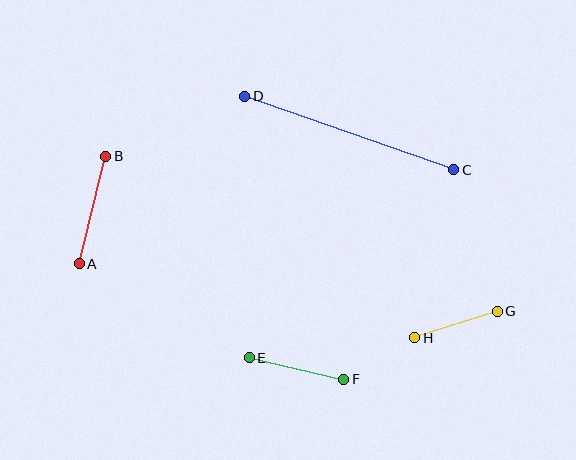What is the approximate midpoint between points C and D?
The midpoint is at approximately (349, 133) pixels.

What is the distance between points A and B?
The distance is approximately 111 pixels.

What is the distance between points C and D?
The distance is approximately 222 pixels.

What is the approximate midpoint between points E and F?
The midpoint is at approximately (296, 369) pixels.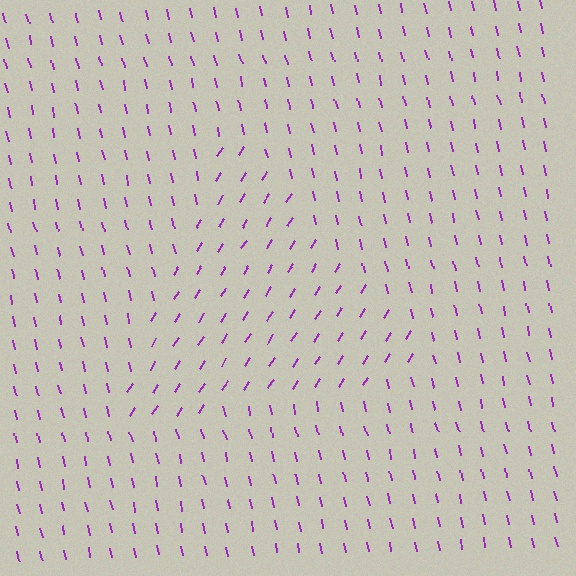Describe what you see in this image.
The image is filled with small purple line segments. A triangle region in the image has lines oriented differently from the surrounding lines, creating a visible texture boundary.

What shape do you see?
I see a triangle.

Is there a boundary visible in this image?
Yes, there is a texture boundary formed by a change in line orientation.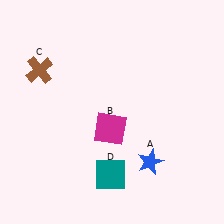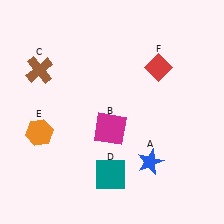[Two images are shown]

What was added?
An orange hexagon (E), a red diamond (F) were added in Image 2.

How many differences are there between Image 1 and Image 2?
There are 2 differences between the two images.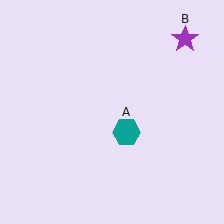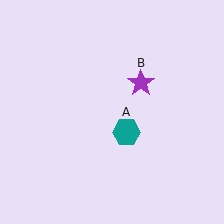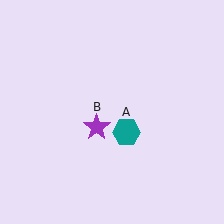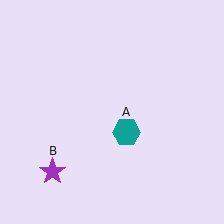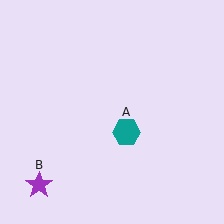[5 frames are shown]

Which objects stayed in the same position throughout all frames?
Teal hexagon (object A) remained stationary.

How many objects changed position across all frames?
1 object changed position: purple star (object B).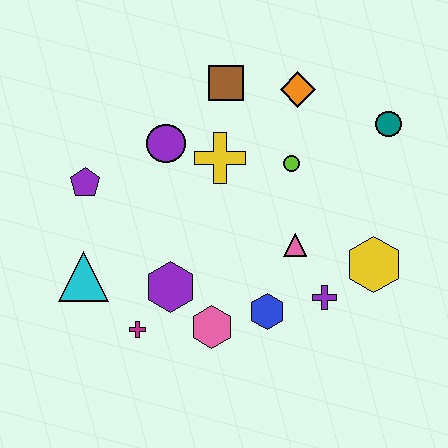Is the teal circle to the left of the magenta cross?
No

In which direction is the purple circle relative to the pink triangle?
The purple circle is to the left of the pink triangle.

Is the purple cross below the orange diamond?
Yes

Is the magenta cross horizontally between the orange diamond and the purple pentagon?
Yes